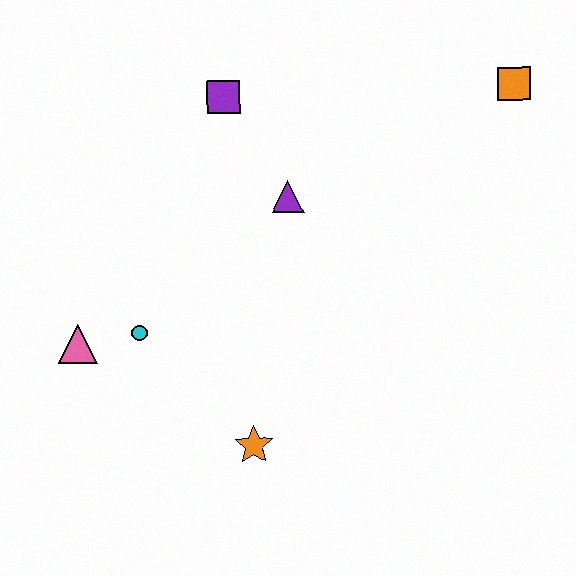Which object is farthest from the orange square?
The pink triangle is farthest from the orange square.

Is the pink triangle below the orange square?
Yes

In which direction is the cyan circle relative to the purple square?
The cyan circle is below the purple square.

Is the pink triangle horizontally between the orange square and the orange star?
No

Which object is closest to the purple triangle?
The purple square is closest to the purple triangle.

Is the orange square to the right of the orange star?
Yes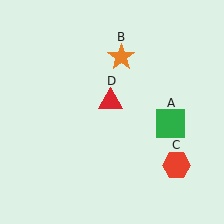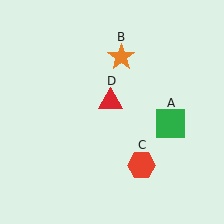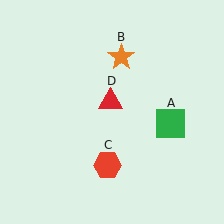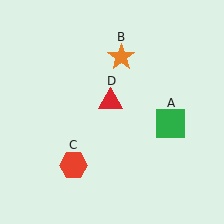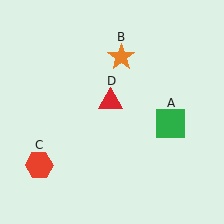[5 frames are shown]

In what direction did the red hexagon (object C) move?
The red hexagon (object C) moved left.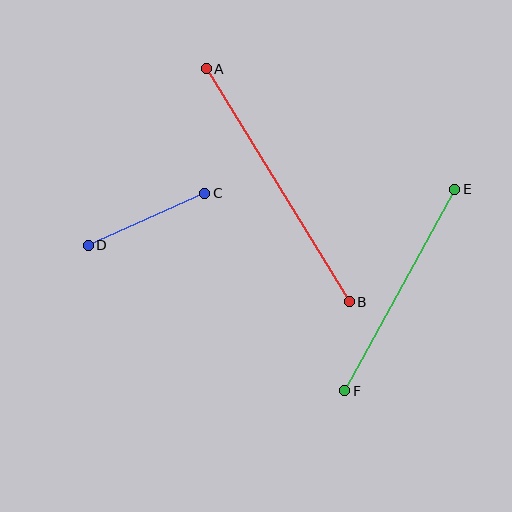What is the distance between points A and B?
The distance is approximately 273 pixels.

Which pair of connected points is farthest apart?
Points A and B are farthest apart.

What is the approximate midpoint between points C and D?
The midpoint is at approximately (146, 219) pixels.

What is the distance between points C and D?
The distance is approximately 127 pixels.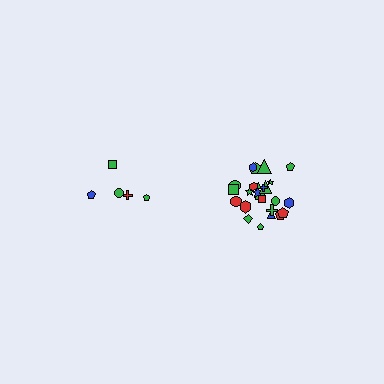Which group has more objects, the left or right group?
The right group.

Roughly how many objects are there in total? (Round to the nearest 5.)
Roughly 30 objects in total.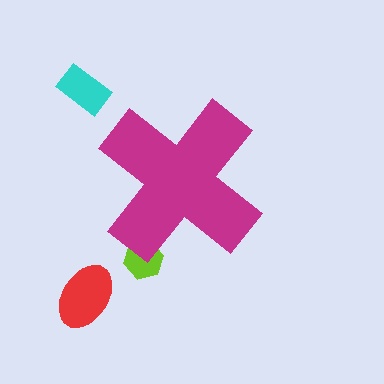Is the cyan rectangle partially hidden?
No, the cyan rectangle is fully visible.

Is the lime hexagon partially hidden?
Yes, the lime hexagon is partially hidden behind the magenta cross.